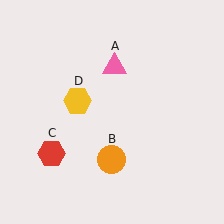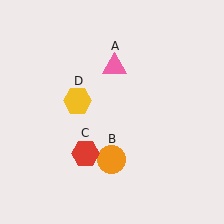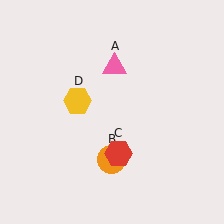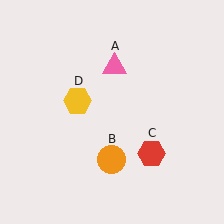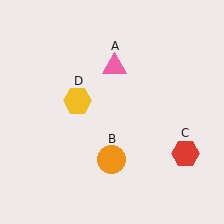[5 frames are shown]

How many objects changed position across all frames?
1 object changed position: red hexagon (object C).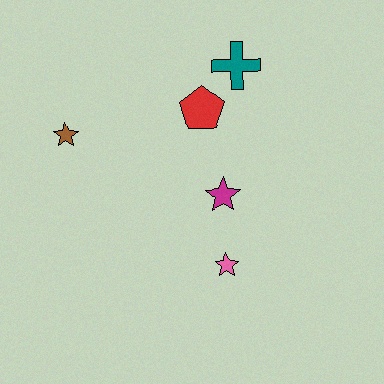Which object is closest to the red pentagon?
The teal cross is closest to the red pentagon.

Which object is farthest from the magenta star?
The brown star is farthest from the magenta star.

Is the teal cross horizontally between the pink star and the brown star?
No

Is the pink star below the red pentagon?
Yes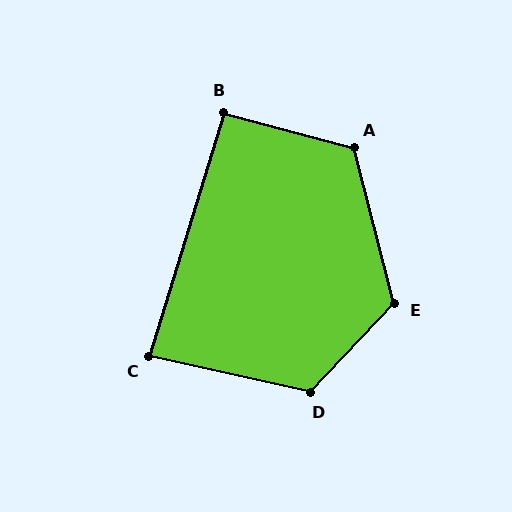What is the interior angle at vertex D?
Approximately 121 degrees (obtuse).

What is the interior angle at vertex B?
Approximately 92 degrees (approximately right).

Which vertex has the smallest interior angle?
C, at approximately 85 degrees.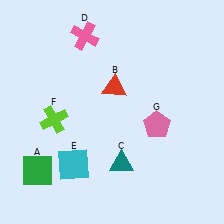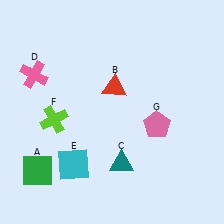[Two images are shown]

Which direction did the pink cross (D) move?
The pink cross (D) moved left.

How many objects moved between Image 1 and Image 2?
1 object moved between the two images.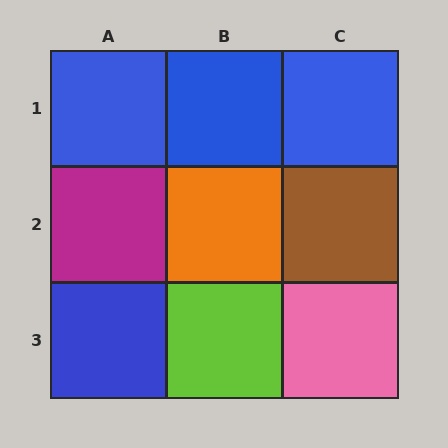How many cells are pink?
1 cell is pink.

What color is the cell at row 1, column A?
Blue.